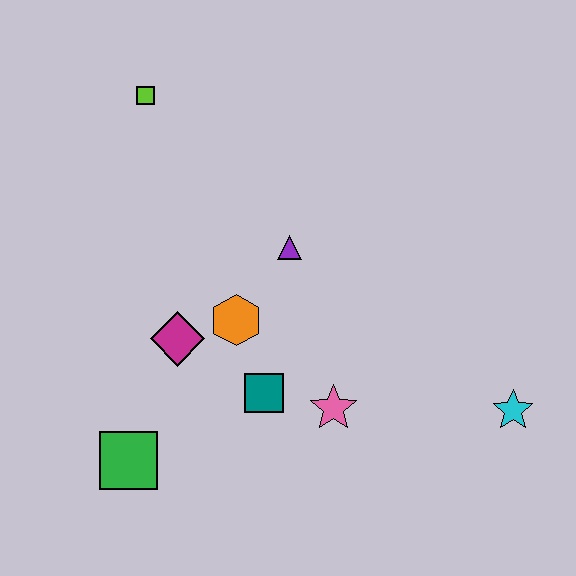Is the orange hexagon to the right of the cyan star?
No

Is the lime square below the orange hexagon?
No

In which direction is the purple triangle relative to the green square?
The purple triangle is above the green square.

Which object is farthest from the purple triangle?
The cyan star is farthest from the purple triangle.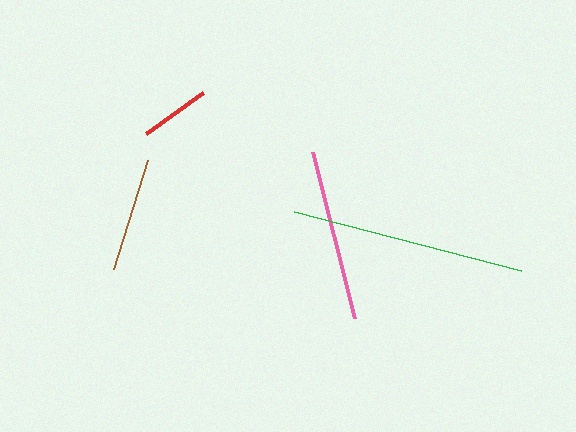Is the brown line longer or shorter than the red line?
The brown line is longer than the red line.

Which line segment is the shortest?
The red line is the shortest at approximately 70 pixels.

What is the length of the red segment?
The red segment is approximately 70 pixels long.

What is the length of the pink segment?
The pink segment is approximately 171 pixels long.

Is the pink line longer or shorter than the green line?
The green line is longer than the pink line.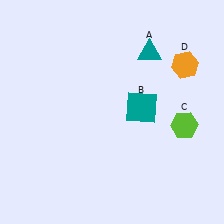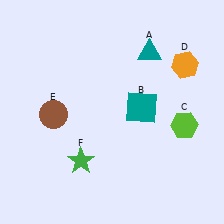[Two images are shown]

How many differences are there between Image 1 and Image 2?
There are 2 differences between the two images.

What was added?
A brown circle (E), a green star (F) were added in Image 2.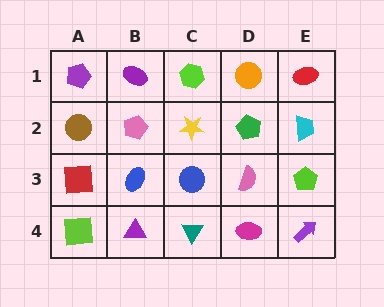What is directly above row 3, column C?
A yellow star.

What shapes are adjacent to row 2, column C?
A lime hexagon (row 1, column C), a blue circle (row 3, column C), a pink pentagon (row 2, column B), a green pentagon (row 2, column D).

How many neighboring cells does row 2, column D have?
4.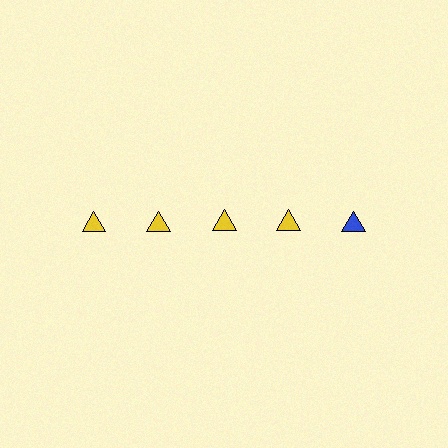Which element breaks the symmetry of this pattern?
The blue triangle in the top row, rightmost column breaks the symmetry. All other shapes are yellow triangles.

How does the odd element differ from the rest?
It has a different color: blue instead of yellow.